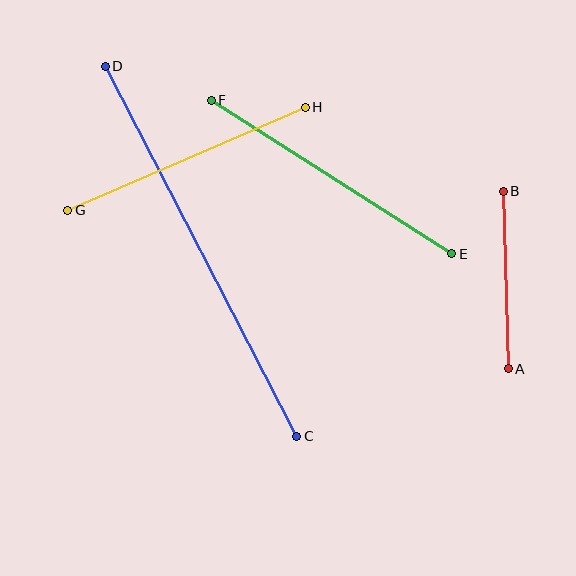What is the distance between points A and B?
The distance is approximately 178 pixels.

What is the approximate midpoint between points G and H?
The midpoint is at approximately (187, 159) pixels.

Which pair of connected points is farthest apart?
Points C and D are farthest apart.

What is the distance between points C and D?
The distance is approximately 417 pixels.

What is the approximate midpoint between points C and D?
The midpoint is at approximately (201, 251) pixels.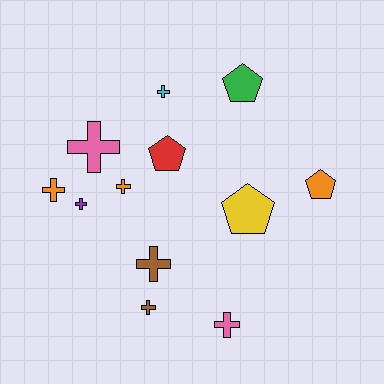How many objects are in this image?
There are 12 objects.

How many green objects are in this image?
There is 1 green object.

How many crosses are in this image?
There are 8 crosses.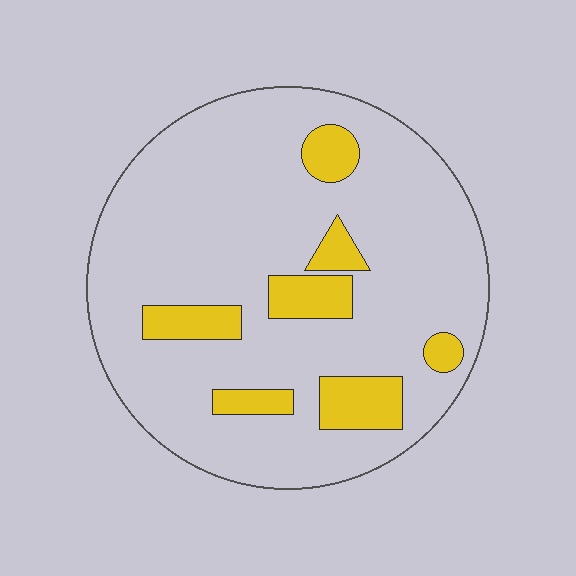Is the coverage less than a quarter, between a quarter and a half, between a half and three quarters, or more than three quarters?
Less than a quarter.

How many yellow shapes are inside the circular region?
7.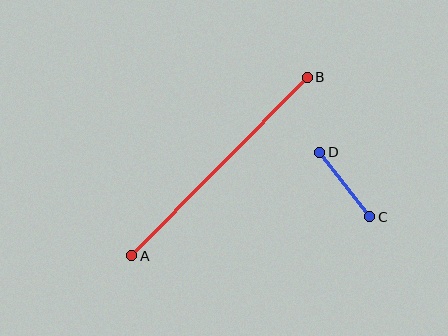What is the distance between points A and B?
The distance is approximately 250 pixels.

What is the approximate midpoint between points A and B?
The midpoint is at approximately (220, 166) pixels.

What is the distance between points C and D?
The distance is approximately 82 pixels.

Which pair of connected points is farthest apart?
Points A and B are farthest apart.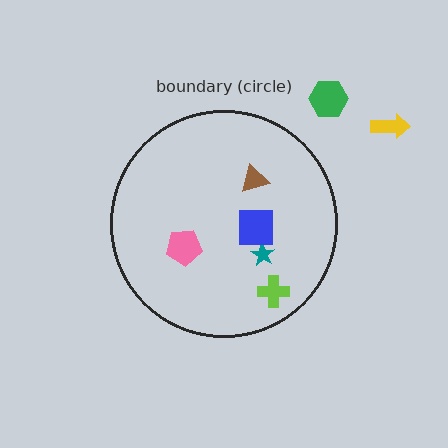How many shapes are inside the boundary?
5 inside, 2 outside.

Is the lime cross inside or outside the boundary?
Inside.